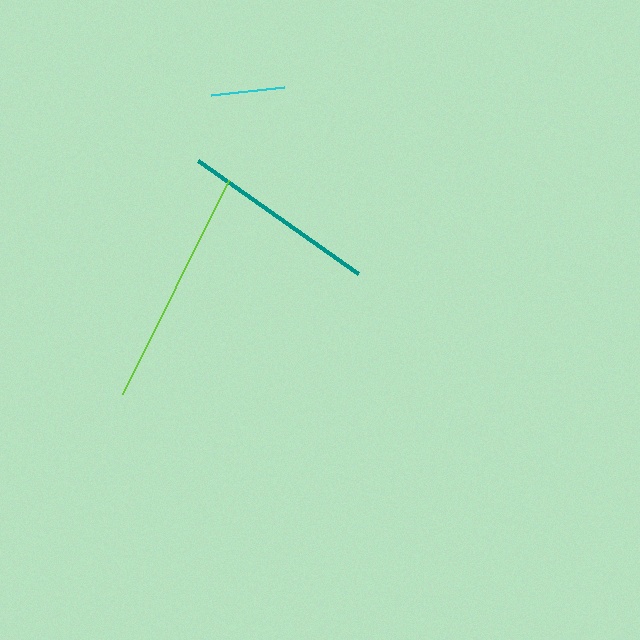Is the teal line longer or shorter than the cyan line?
The teal line is longer than the cyan line.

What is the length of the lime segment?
The lime segment is approximately 239 pixels long.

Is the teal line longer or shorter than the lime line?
The lime line is longer than the teal line.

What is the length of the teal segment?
The teal segment is approximately 195 pixels long.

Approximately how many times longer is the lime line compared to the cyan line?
The lime line is approximately 3.2 times the length of the cyan line.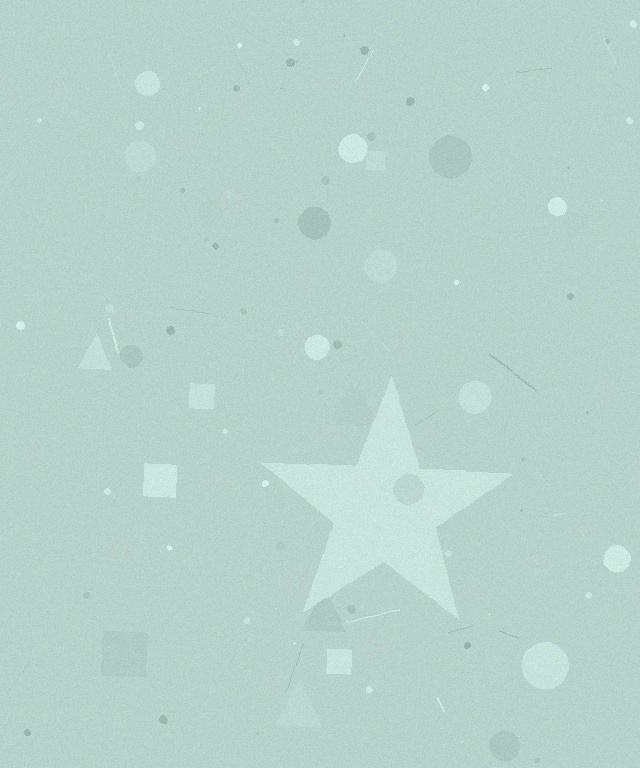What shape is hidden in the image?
A star is hidden in the image.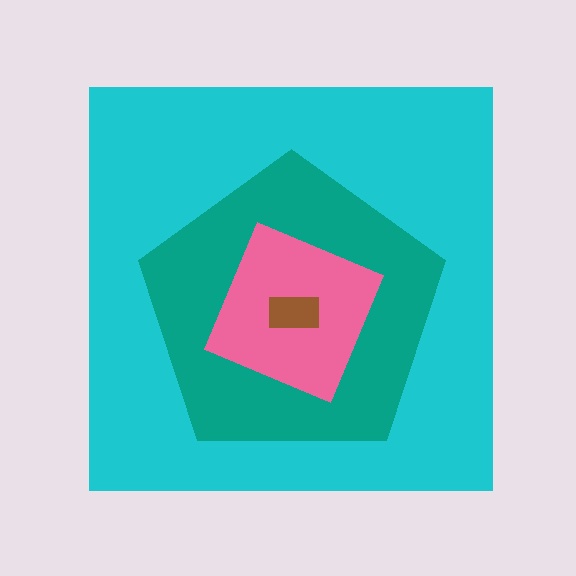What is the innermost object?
The brown rectangle.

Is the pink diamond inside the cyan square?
Yes.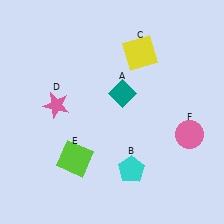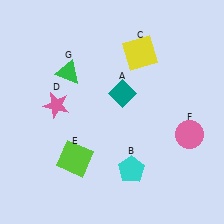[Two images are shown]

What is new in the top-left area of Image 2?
A green triangle (G) was added in the top-left area of Image 2.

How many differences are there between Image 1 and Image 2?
There is 1 difference between the two images.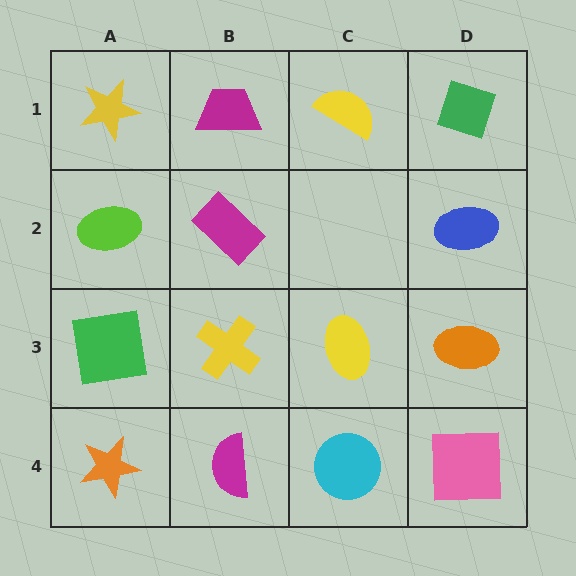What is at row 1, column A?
A yellow star.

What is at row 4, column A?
An orange star.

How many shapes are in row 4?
4 shapes.